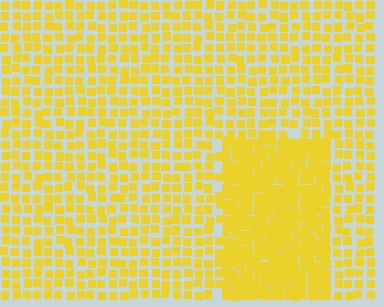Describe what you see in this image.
The image contains small yellow elements arranged at two different densities. A rectangle-shaped region is visible where the elements are more densely packed than the surrounding area.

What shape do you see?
I see a rectangle.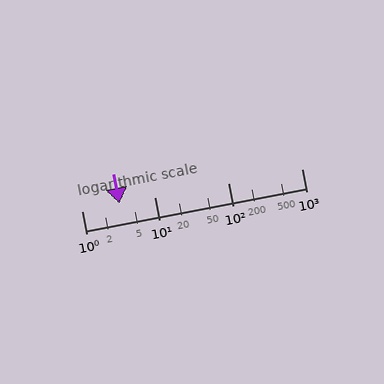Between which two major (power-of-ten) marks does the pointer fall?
The pointer is between 1 and 10.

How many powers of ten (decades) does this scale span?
The scale spans 3 decades, from 1 to 1000.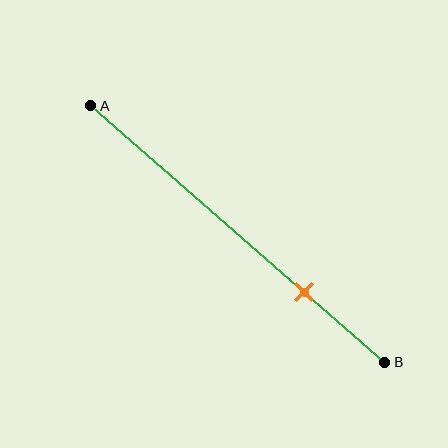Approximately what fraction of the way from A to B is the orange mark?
The orange mark is approximately 75% of the way from A to B.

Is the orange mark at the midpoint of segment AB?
No, the mark is at about 75% from A, not at the 50% midpoint.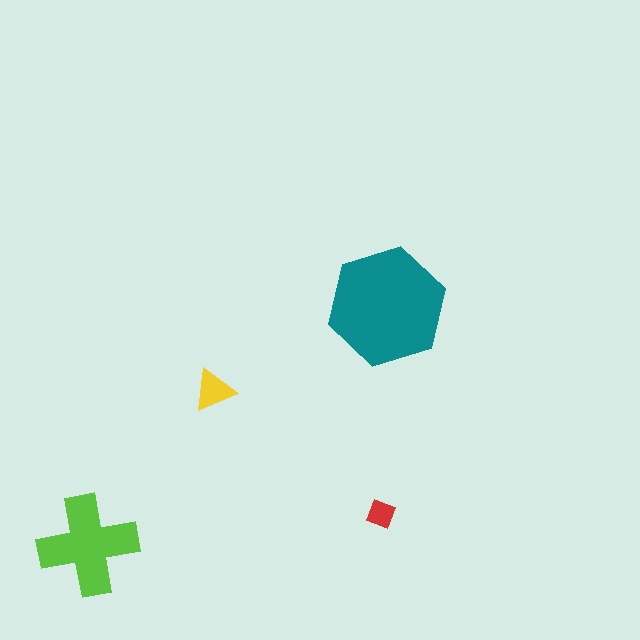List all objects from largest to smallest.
The teal hexagon, the lime cross, the yellow triangle, the red diamond.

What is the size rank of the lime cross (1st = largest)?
2nd.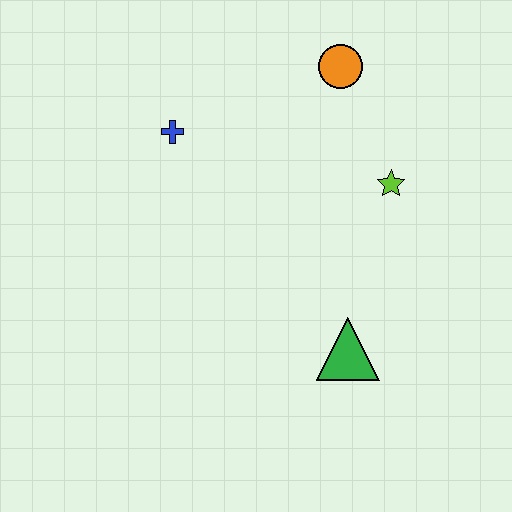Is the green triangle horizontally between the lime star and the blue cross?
Yes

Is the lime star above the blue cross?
No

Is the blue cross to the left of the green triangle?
Yes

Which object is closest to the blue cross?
The orange circle is closest to the blue cross.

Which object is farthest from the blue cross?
The green triangle is farthest from the blue cross.